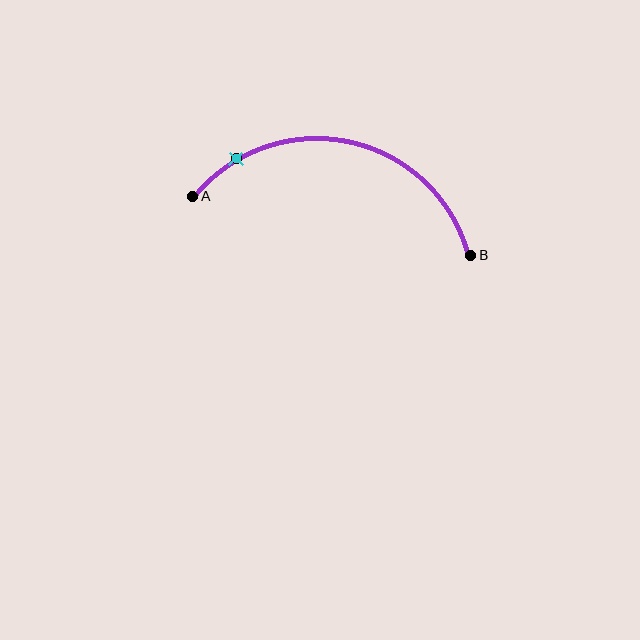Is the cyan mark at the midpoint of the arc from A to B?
No. The cyan mark lies on the arc but is closer to endpoint A. The arc midpoint would be at the point on the curve equidistant along the arc from both A and B.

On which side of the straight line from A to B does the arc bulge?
The arc bulges above the straight line connecting A and B.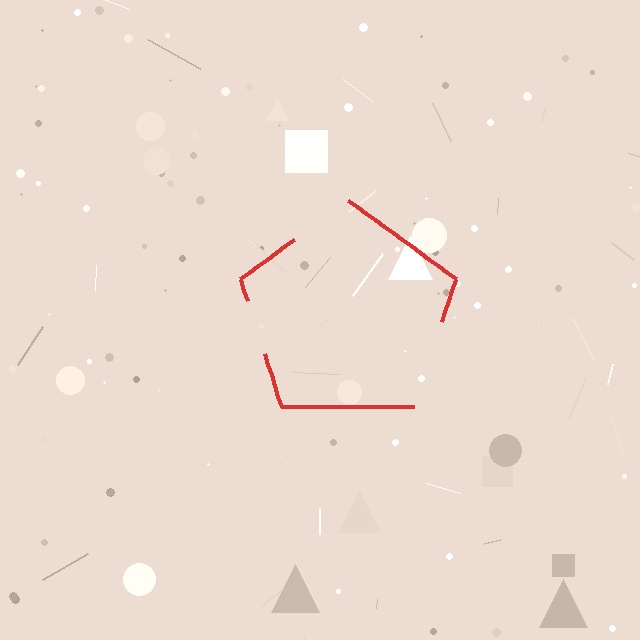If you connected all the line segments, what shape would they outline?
They would outline a pentagon.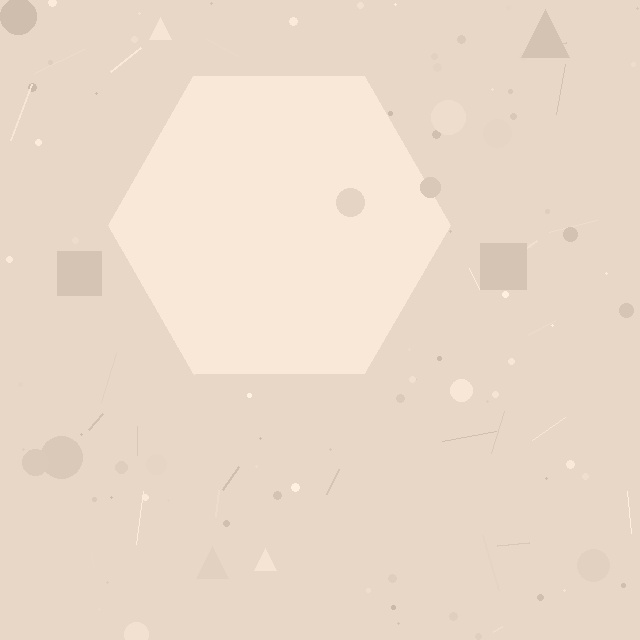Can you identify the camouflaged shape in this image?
The camouflaged shape is a hexagon.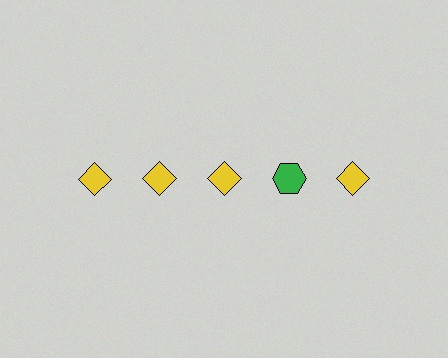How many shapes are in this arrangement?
There are 5 shapes arranged in a grid pattern.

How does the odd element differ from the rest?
It differs in both color (green instead of yellow) and shape (hexagon instead of diamond).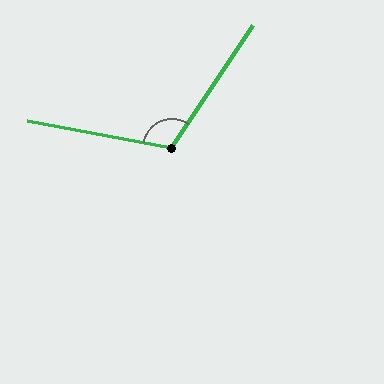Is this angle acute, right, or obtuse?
It is obtuse.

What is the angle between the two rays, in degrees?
Approximately 113 degrees.